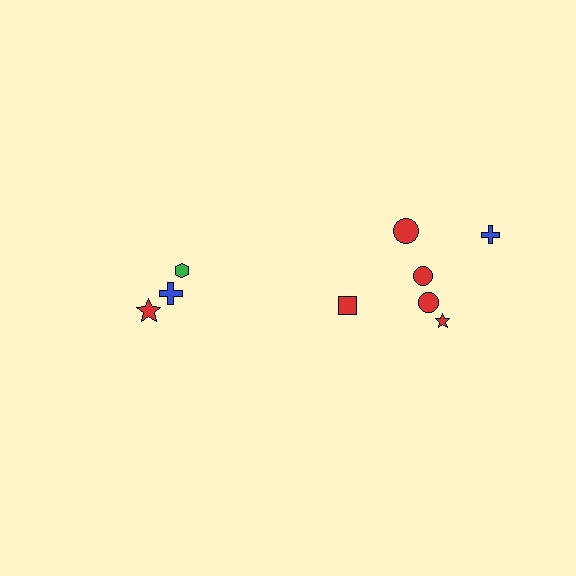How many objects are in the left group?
There are 3 objects.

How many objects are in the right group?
There are 6 objects.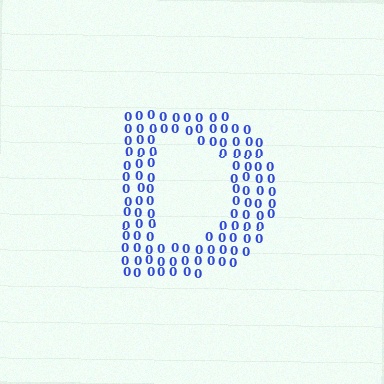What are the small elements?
The small elements are digit 0's.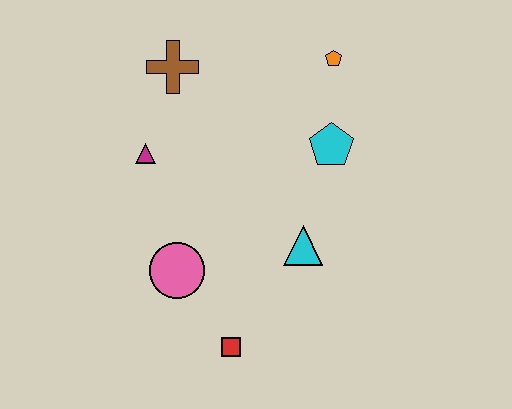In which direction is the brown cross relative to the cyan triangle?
The brown cross is above the cyan triangle.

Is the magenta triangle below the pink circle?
No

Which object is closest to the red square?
The pink circle is closest to the red square.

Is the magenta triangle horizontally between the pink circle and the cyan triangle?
No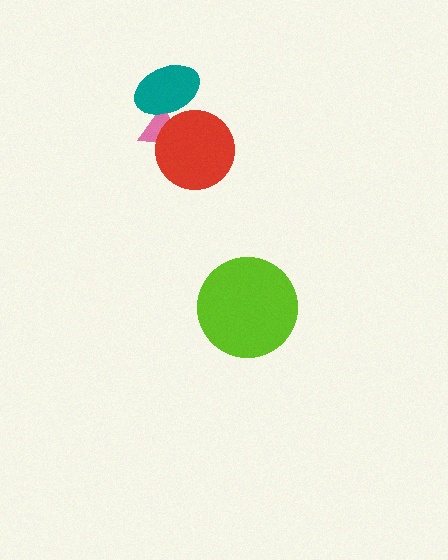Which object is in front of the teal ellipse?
The red circle is in front of the teal ellipse.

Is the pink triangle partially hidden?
Yes, it is partially covered by another shape.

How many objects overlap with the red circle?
2 objects overlap with the red circle.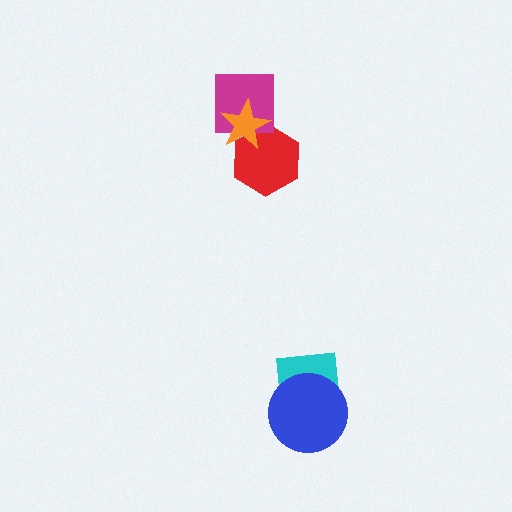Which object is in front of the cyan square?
The blue circle is in front of the cyan square.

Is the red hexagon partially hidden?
Yes, it is partially covered by another shape.